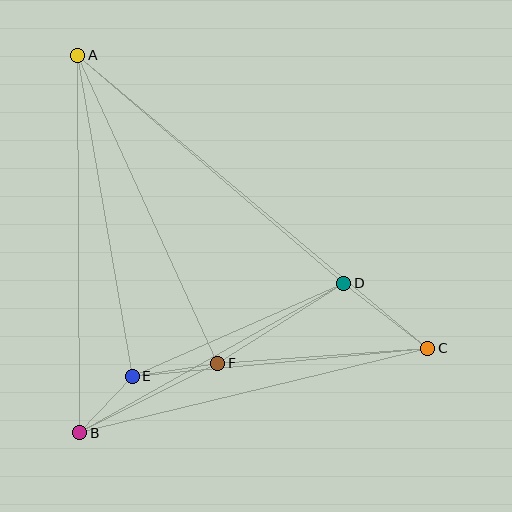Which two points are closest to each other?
Points B and E are closest to each other.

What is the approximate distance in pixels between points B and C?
The distance between B and C is approximately 358 pixels.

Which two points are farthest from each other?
Points A and C are farthest from each other.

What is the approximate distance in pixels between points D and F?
The distance between D and F is approximately 149 pixels.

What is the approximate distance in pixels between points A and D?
The distance between A and D is approximately 350 pixels.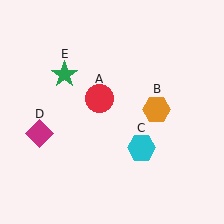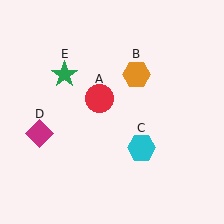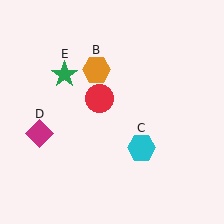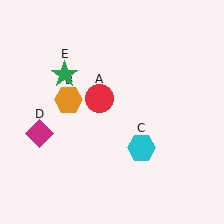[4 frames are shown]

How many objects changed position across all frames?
1 object changed position: orange hexagon (object B).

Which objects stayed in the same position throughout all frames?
Red circle (object A) and cyan hexagon (object C) and magenta diamond (object D) and green star (object E) remained stationary.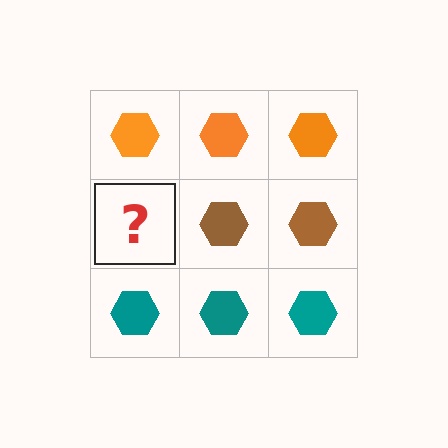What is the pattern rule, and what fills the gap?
The rule is that each row has a consistent color. The gap should be filled with a brown hexagon.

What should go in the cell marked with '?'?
The missing cell should contain a brown hexagon.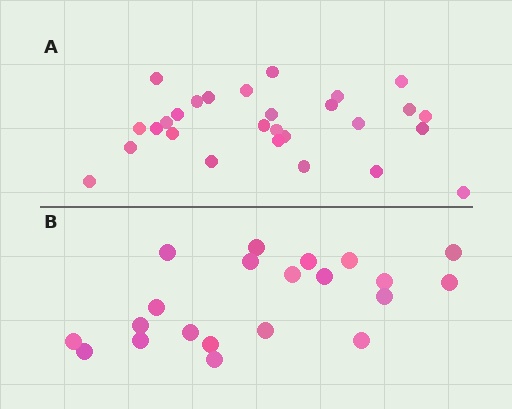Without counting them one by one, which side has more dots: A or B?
Region A (the top region) has more dots.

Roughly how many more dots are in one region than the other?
Region A has roughly 8 or so more dots than region B.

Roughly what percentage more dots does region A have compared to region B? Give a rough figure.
About 35% more.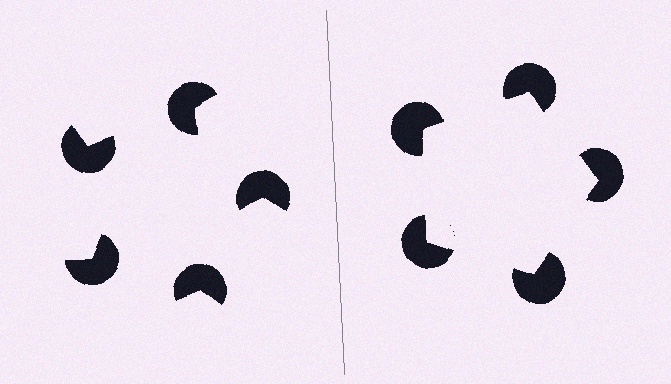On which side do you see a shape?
An illusory pentagon appears on the right side. On the left side the wedge cuts are rotated, so no coherent shape forms.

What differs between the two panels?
The pac-man discs are positioned identically on both sides; only the wedge orientations differ. On the right they align to a pentagon; on the left they are misaligned.